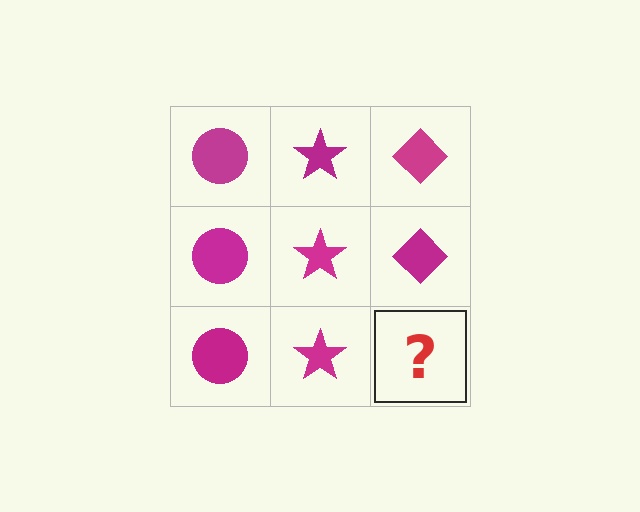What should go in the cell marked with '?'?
The missing cell should contain a magenta diamond.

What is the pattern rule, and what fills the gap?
The rule is that each column has a consistent shape. The gap should be filled with a magenta diamond.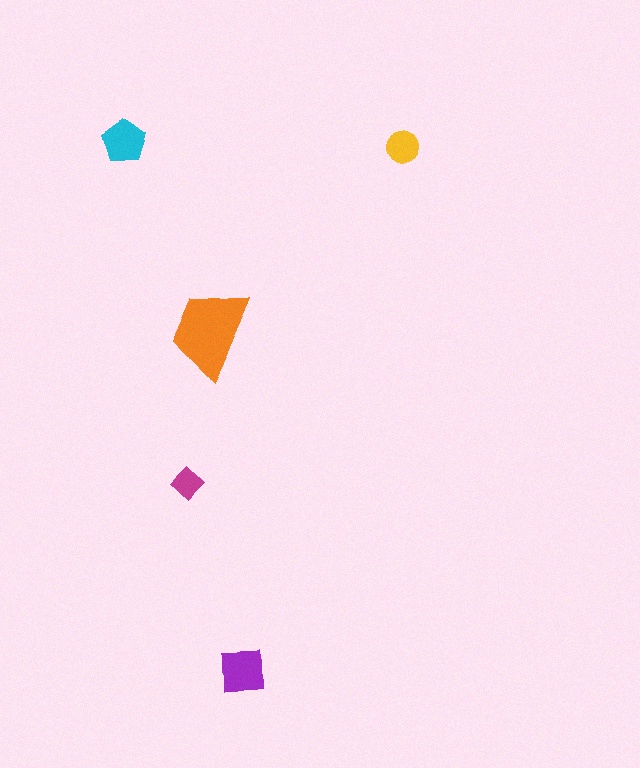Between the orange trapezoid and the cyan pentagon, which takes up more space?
The orange trapezoid.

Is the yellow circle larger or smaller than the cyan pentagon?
Smaller.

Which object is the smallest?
The magenta diamond.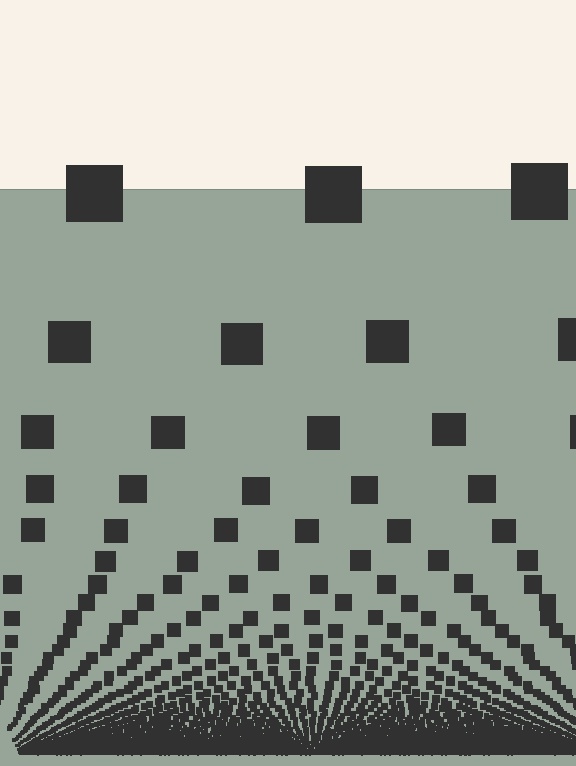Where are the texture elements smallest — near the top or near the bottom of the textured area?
Near the bottom.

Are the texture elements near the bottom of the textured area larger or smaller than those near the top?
Smaller. The gradient is inverted — elements near the bottom are smaller and denser.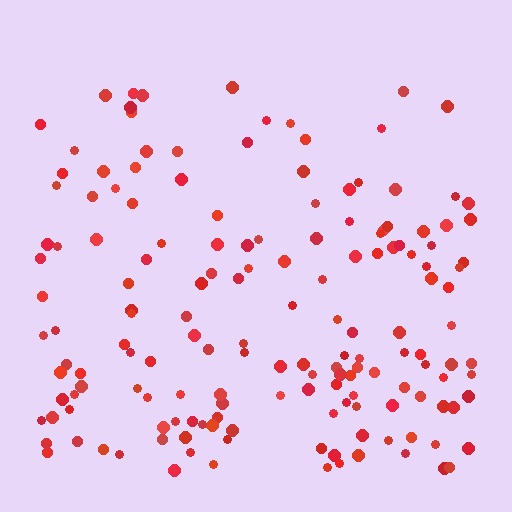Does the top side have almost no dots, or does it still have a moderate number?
Still a moderate number, just noticeably fewer than the bottom.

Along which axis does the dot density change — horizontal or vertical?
Vertical.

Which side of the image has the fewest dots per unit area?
The top.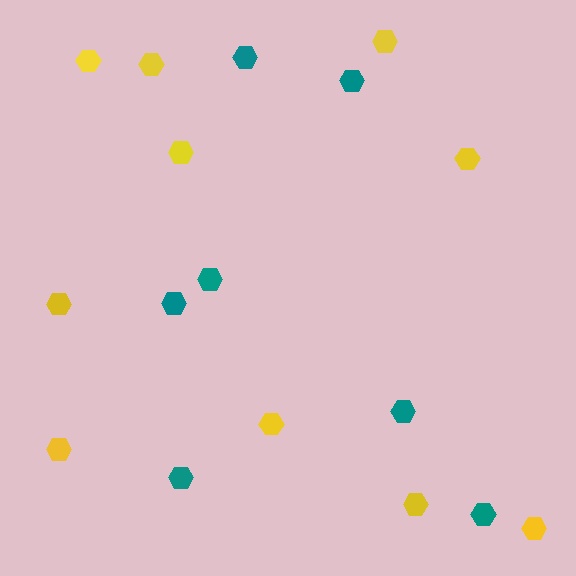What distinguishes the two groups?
There are 2 groups: one group of yellow hexagons (10) and one group of teal hexagons (7).